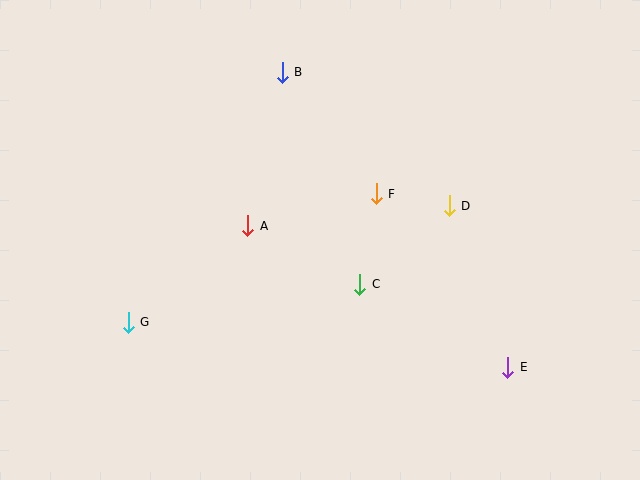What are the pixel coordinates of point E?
Point E is at (508, 367).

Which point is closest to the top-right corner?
Point D is closest to the top-right corner.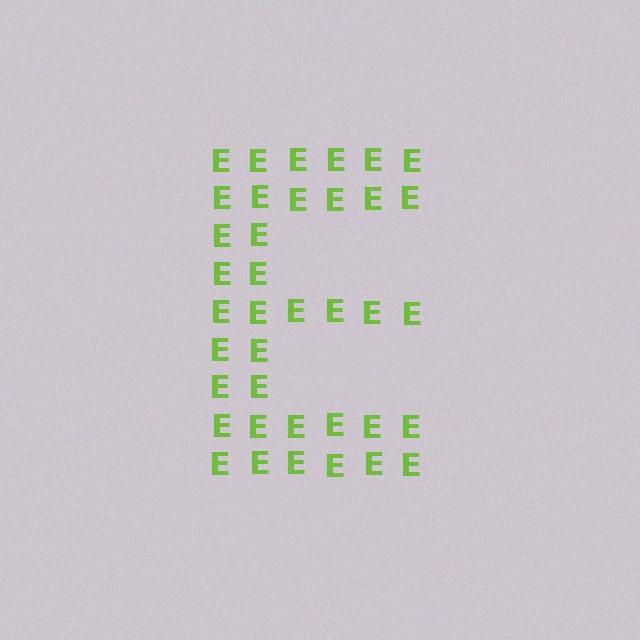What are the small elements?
The small elements are letter E's.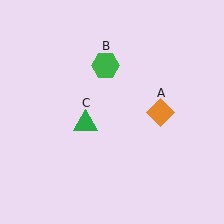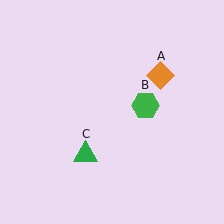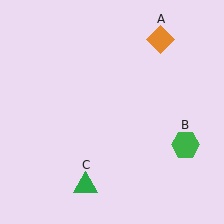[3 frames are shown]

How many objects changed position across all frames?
3 objects changed position: orange diamond (object A), green hexagon (object B), green triangle (object C).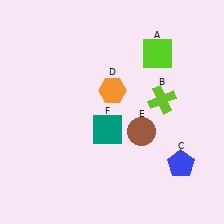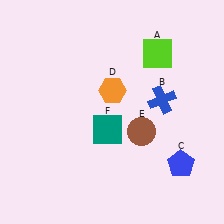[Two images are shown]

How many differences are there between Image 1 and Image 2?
There is 1 difference between the two images.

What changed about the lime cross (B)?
In Image 1, B is lime. In Image 2, it changed to blue.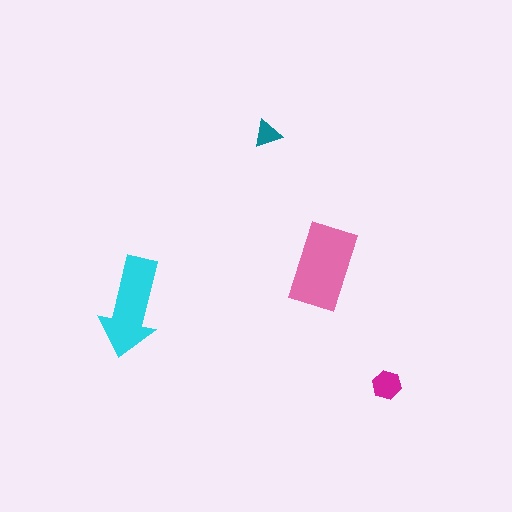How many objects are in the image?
There are 4 objects in the image.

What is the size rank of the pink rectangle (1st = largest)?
1st.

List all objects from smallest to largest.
The teal triangle, the magenta hexagon, the cyan arrow, the pink rectangle.